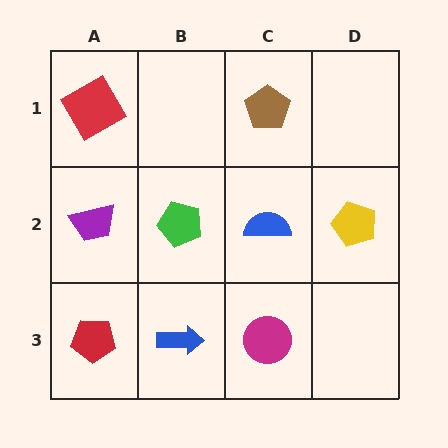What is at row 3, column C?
A magenta circle.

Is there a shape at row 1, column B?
No, that cell is empty.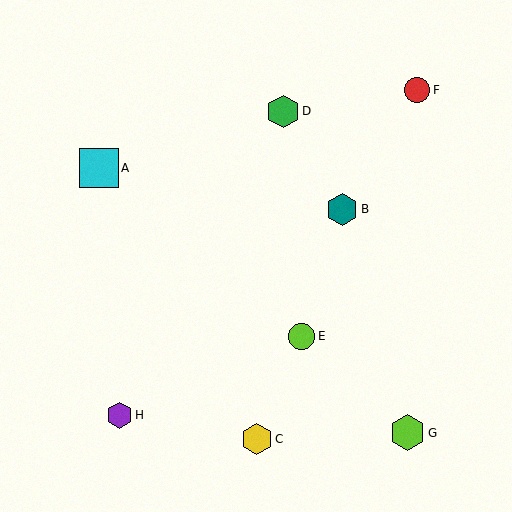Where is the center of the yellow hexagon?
The center of the yellow hexagon is at (257, 439).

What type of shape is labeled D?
Shape D is a green hexagon.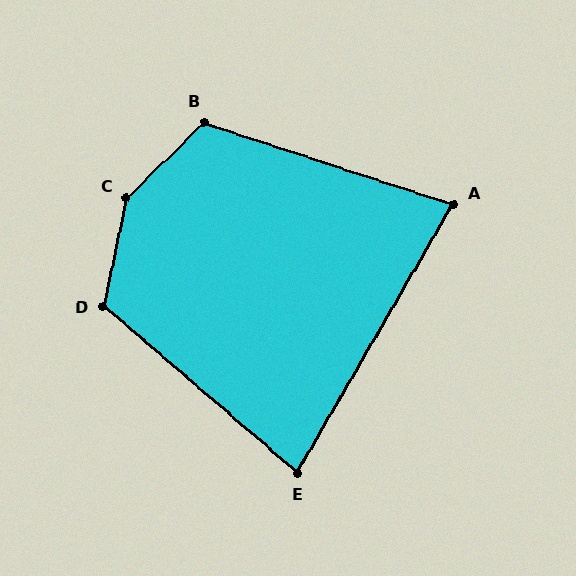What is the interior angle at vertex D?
Approximately 119 degrees (obtuse).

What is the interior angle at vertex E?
Approximately 79 degrees (acute).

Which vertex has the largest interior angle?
C, at approximately 146 degrees.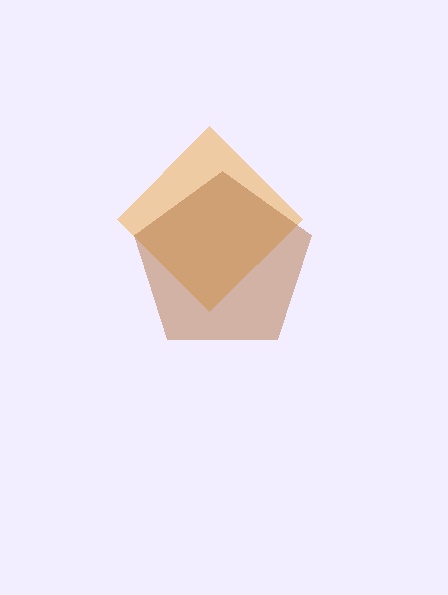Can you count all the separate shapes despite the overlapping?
Yes, there are 2 separate shapes.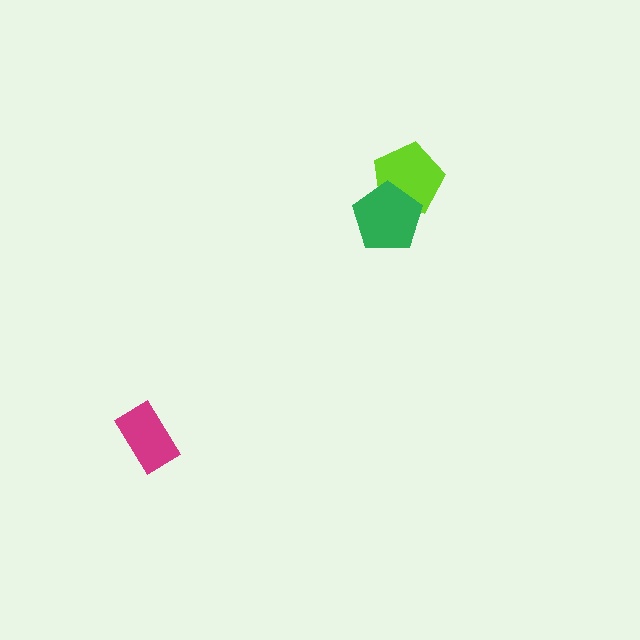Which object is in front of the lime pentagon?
The green pentagon is in front of the lime pentagon.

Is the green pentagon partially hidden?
No, no other shape covers it.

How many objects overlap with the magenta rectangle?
0 objects overlap with the magenta rectangle.